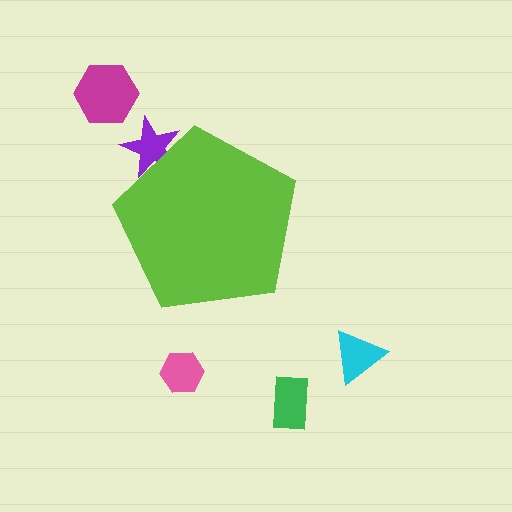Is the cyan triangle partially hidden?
No, the cyan triangle is fully visible.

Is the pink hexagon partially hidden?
No, the pink hexagon is fully visible.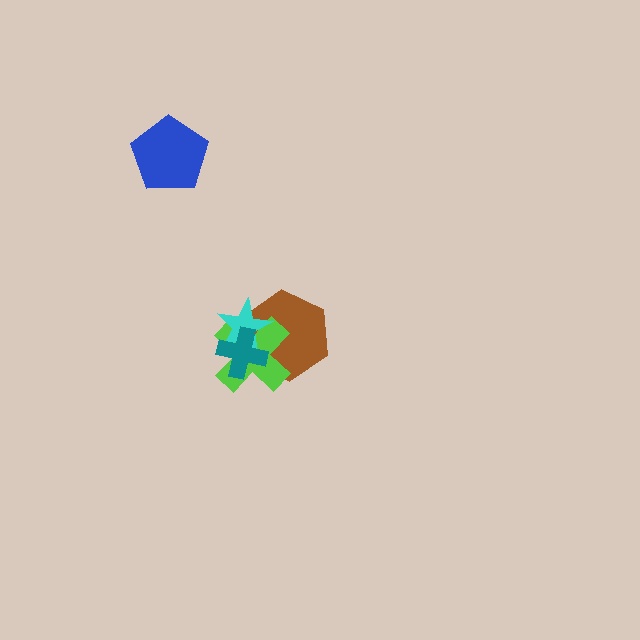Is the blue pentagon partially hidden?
No, no other shape covers it.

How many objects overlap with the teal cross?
3 objects overlap with the teal cross.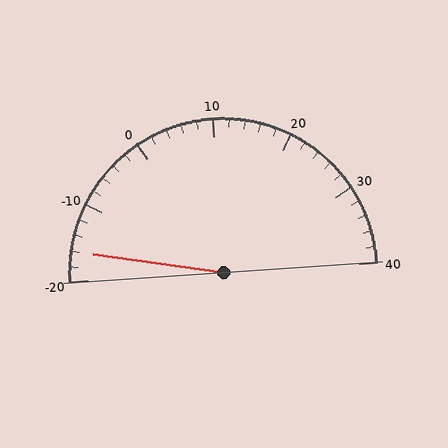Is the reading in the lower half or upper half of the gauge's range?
The reading is in the lower half of the range (-20 to 40).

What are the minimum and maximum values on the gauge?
The gauge ranges from -20 to 40.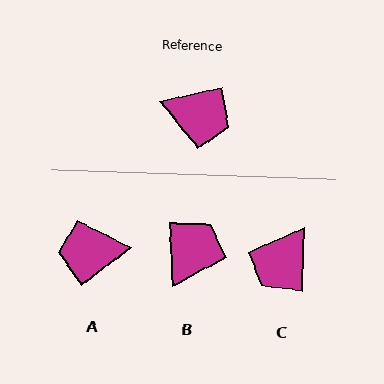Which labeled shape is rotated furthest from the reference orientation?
A, about 155 degrees away.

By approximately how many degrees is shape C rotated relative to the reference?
Approximately 105 degrees clockwise.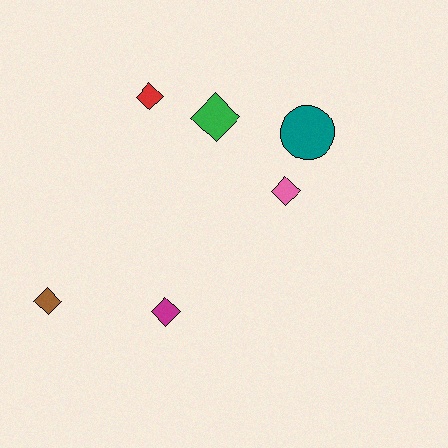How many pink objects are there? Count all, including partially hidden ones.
There is 1 pink object.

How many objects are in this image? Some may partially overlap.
There are 6 objects.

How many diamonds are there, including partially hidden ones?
There are 5 diamonds.